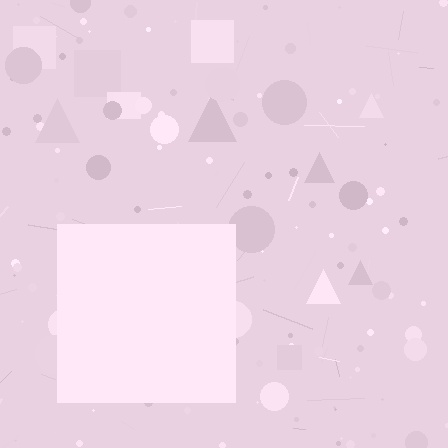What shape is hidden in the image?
A square is hidden in the image.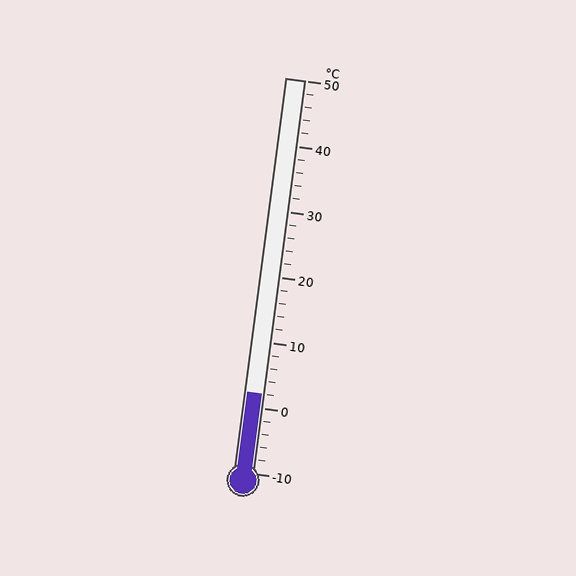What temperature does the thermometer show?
The thermometer shows approximately 2°C.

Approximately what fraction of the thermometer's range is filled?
The thermometer is filled to approximately 20% of its range.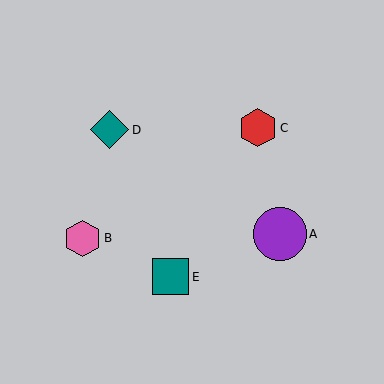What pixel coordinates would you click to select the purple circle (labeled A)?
Click at (280, 234) to select the purple circle A.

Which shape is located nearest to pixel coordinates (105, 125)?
The teal diamond (labeled D) at (110, 130) is nearest to that location.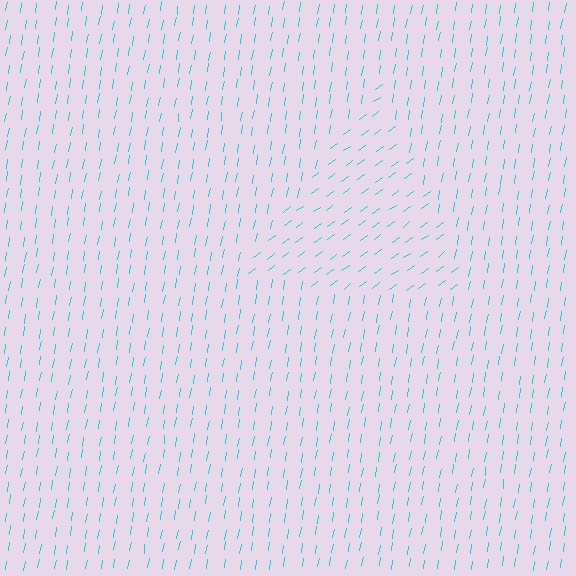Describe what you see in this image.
The image is filled with small cyan line segments. A triangle region in the image has lines oriented differently from the surrounding lines, creating a visible texture boundary.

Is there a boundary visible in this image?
Yes, there is a texture boundary formed by a change in line orientation.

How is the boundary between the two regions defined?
The boundary is defined purely by a change in line orientation (approximately 45 degrees difference). All lines are the same color and thickness.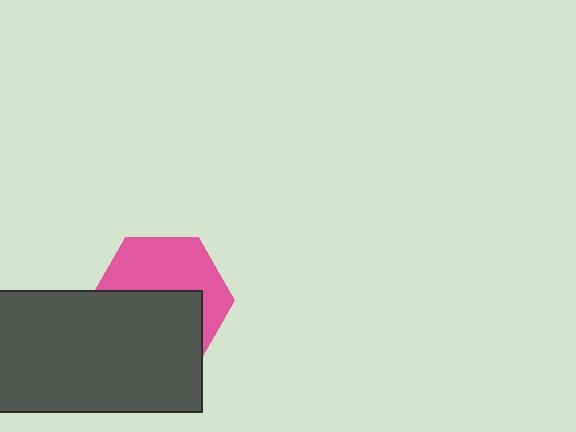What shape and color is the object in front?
The object in front is a dark gray rectangle.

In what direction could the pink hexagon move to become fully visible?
The pink hexagon could move up. That would shift it out from behind the dark gray rectangle entirely.